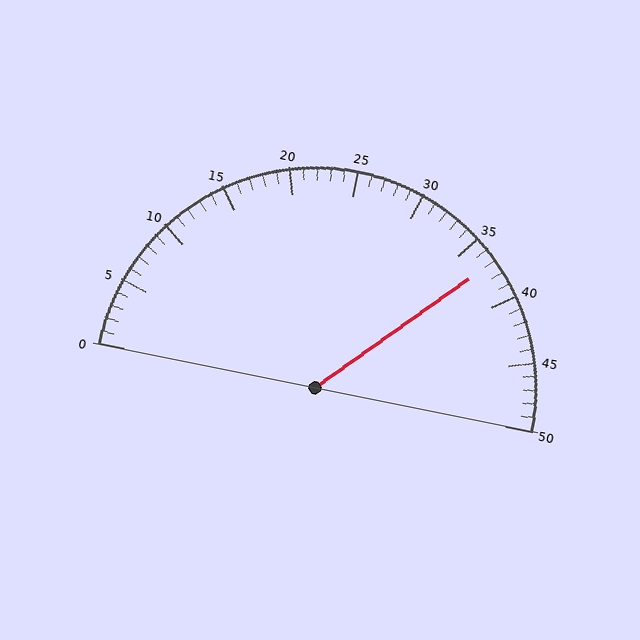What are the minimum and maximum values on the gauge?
The gauge ranges from 0 to 50.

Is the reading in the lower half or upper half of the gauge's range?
The reading is in the upper half of the range (0 to 50).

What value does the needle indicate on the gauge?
The needle indicates approximately 37.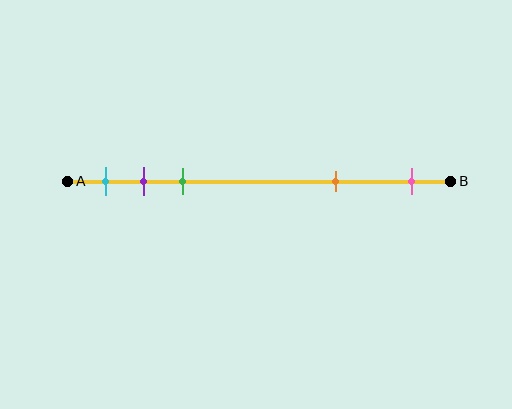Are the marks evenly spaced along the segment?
No, the marks are not evenly spaced.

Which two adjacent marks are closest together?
The purple and green marks are the closest adjacent pair.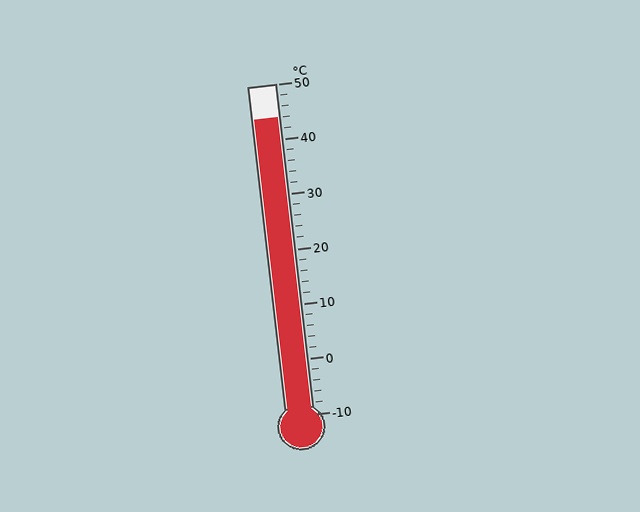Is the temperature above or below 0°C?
The temperature is above 0°C.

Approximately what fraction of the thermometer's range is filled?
The thermometer is filled to approximately 90% of its range.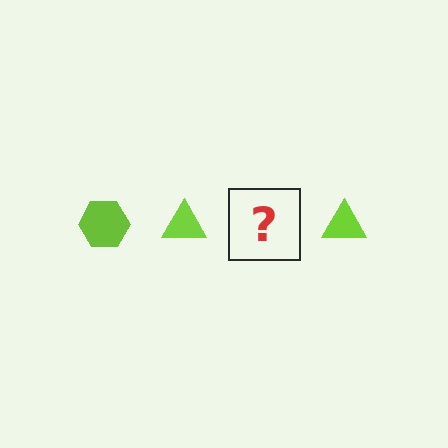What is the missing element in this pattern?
The missing element is a lime hexagon.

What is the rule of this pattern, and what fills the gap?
The rule is that the pattern cycles through hexagon, triangle shapes in lime. The gap should be filled with a lime hexagon.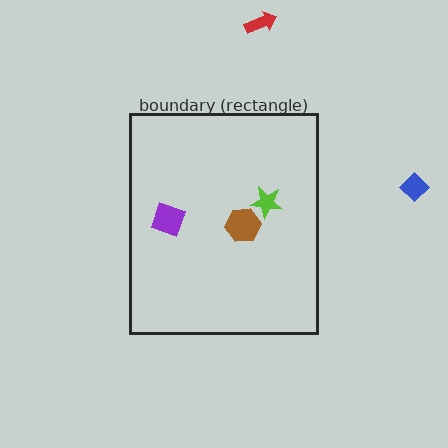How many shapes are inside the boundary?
3 inside, 2 outside.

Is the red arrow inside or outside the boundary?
Outside.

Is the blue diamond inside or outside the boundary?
Outside.